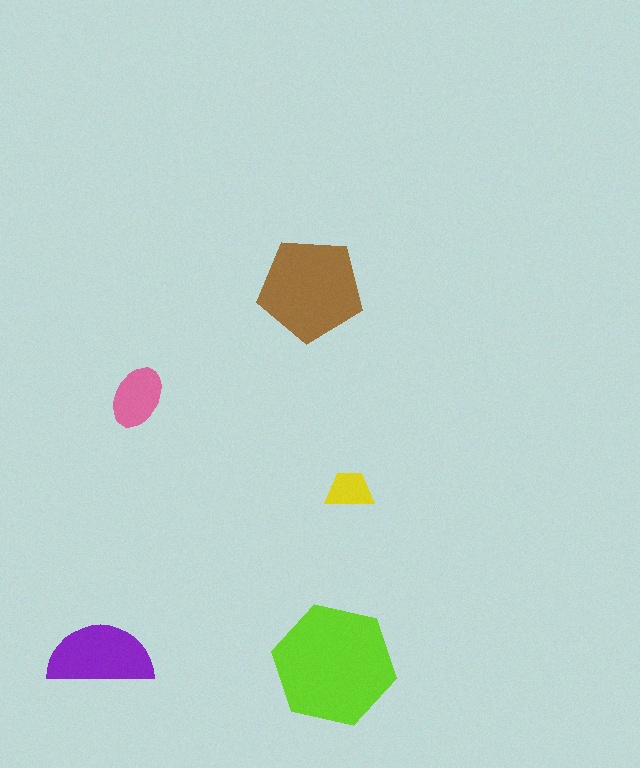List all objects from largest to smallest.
The lime hexagon, the brown pentagon, the purple semicircle, the pink ellipse, the yellow trapezoid.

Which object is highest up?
The brown pentagon is topmost.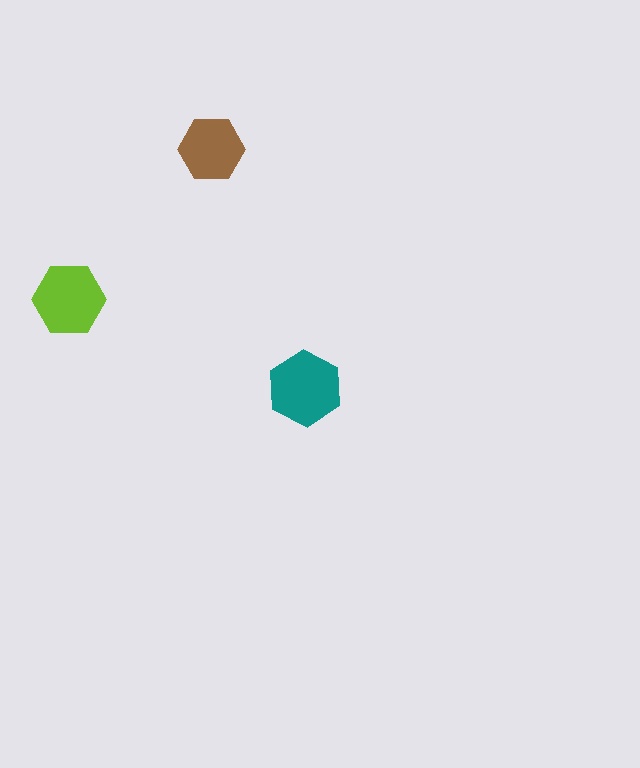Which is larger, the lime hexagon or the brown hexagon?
The lime one.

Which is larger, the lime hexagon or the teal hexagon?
The teal one.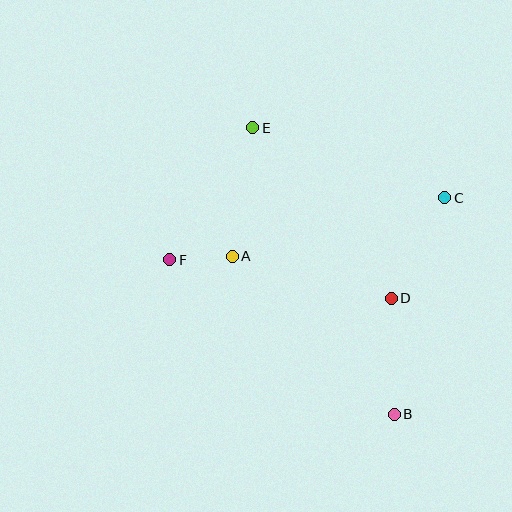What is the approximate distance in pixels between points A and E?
The distance between A and E is approximately 130 pixels.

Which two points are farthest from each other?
Points B and E are farthest from each other.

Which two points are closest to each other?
Points A and F are closest to each other.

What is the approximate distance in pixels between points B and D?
The distance between B and D is approximately 116 pixels.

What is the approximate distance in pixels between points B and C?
The distance between B and C is approximately 222 pixels.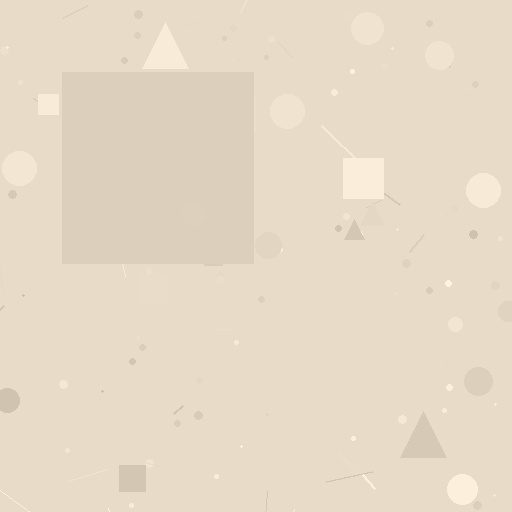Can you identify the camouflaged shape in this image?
The camouflaged shape is a square.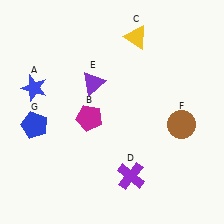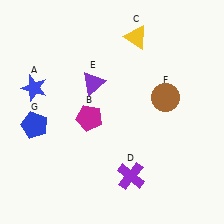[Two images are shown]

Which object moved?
The brown circle (F) moved up.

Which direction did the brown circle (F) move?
The brown circle (F) moved up.